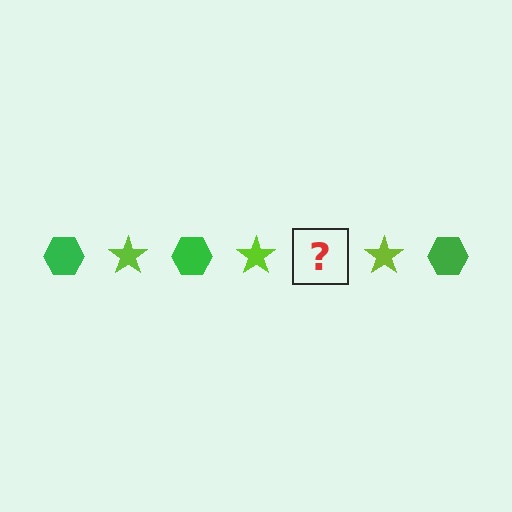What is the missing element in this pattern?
The missing element is a green hexagon.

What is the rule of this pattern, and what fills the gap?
The rule is that the pattern alternates between green hexagon and lime star. The gap should be filled with a green hexagon.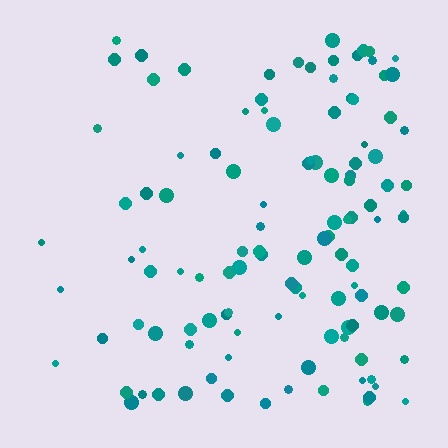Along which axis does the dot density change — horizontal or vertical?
Horizontal.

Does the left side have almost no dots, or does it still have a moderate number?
Still a moderate number, just noticeably fewer than the right.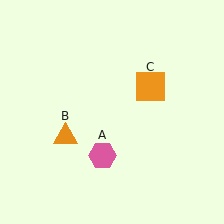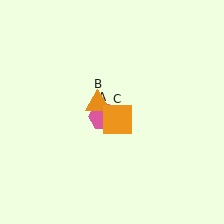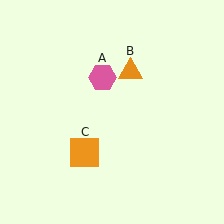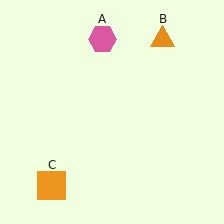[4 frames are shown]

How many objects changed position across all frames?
3 objects changed position: pink hexagon (object A), orange triangle (object B), orange square (object C).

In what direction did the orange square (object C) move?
The orange square (object C) moved down and to the left.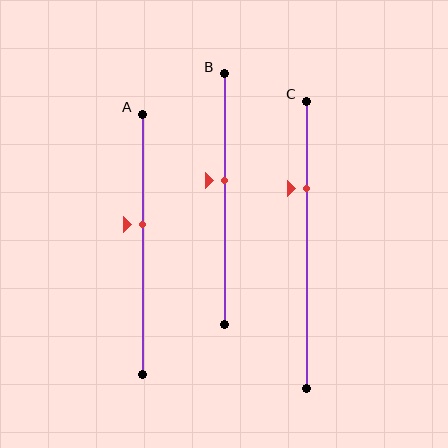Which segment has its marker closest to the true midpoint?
Segment B has its marker closest to the true midpoint.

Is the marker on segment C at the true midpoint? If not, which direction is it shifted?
No, the marker on segment C is shifted upward by about 19% of the segment length.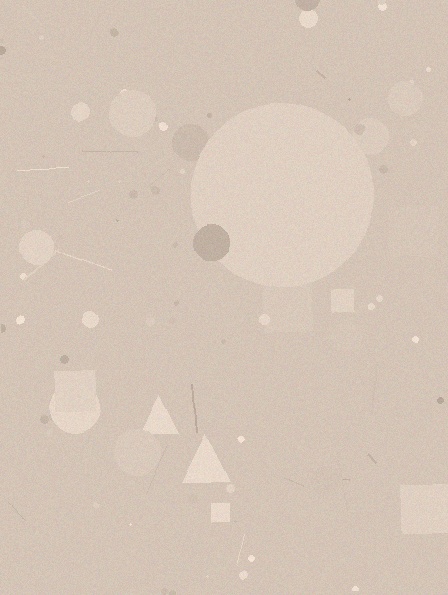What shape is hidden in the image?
A circle is hidden in the image.